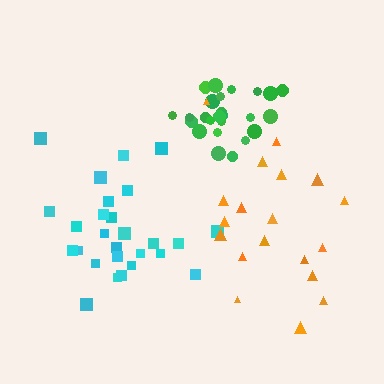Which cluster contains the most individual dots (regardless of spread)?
Cyan (28).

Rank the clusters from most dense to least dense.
green, cyan, orange.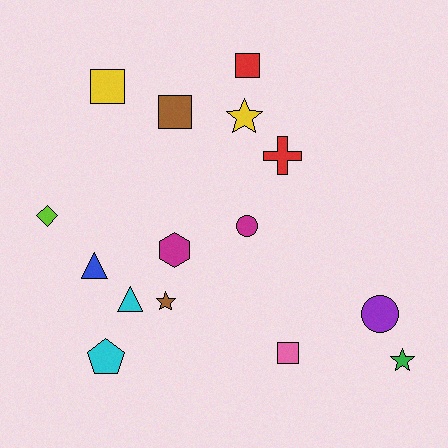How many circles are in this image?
There are 2 circles.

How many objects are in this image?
There are 15 objects.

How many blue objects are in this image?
There is 1 blue object.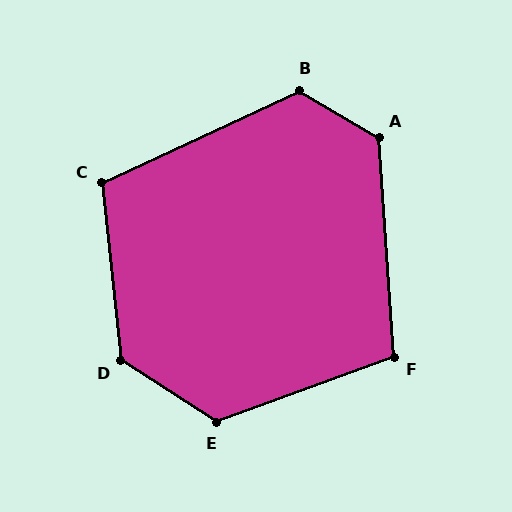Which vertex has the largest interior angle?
D, at approximately 129 degrees.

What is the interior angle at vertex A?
Approximately 124 degrees (obtuse).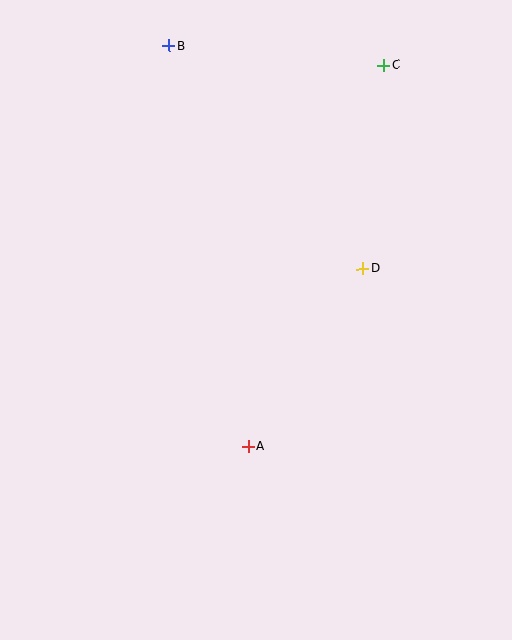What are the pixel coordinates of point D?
Point D is at (363, 269).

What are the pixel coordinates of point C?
Point C is at (384, 65).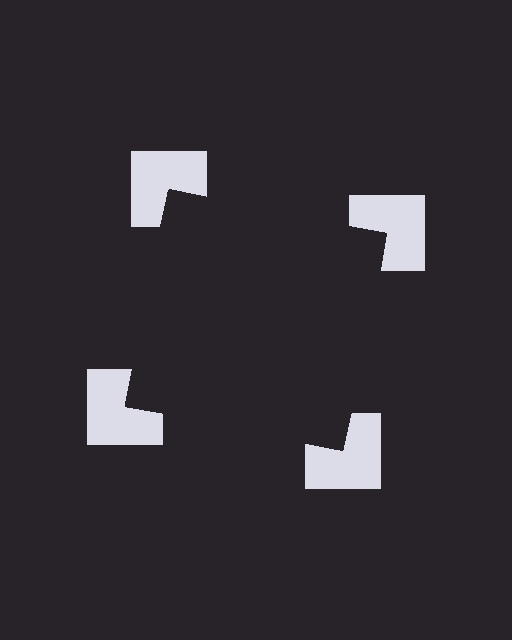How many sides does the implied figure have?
4 sides.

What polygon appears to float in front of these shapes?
An illusory square — its edges are inferred from the aligned wedge cuts in the notched squares, not physically drawn.